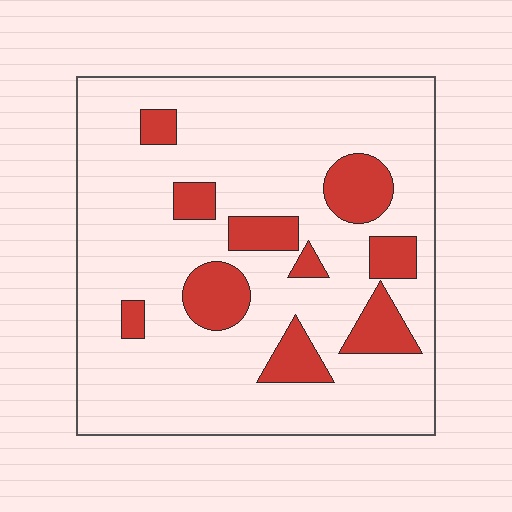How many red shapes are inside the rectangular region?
10.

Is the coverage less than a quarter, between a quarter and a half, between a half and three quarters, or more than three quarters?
Less than a quarter.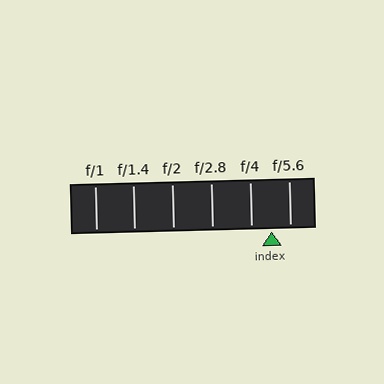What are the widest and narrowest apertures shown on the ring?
The widest aperture shown is f/1 and the narrowest is f/5.6.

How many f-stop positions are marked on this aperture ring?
There are 6 f-stop positions marked.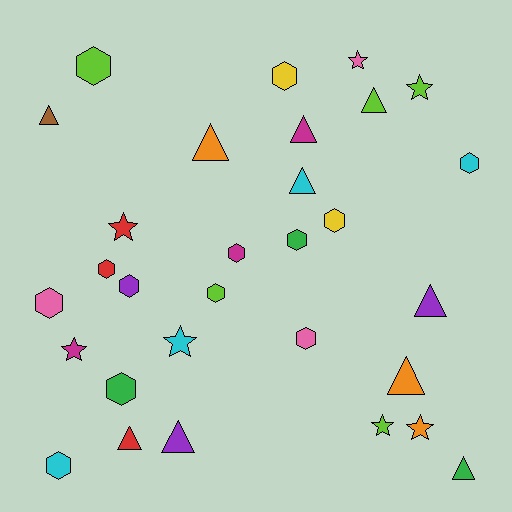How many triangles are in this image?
There are 10 triangles.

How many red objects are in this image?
There are 3 red objects.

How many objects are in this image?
There are 30 objects.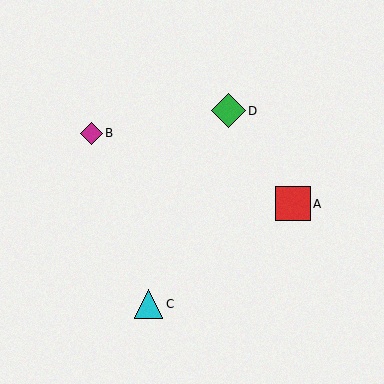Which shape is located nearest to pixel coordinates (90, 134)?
The magenta diamond (labeled B) at (91, 133) is nearest to that location.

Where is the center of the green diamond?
The center of the green diamond is at (229, 111).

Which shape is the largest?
The red square (labeled A) is the largest.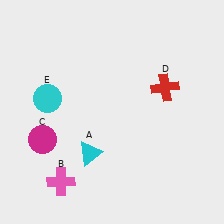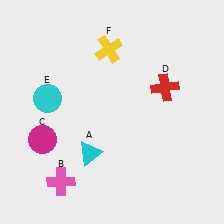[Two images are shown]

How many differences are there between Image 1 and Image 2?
There is 1 difference between the two images.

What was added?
A yellow cross (F) was added in Image 2.